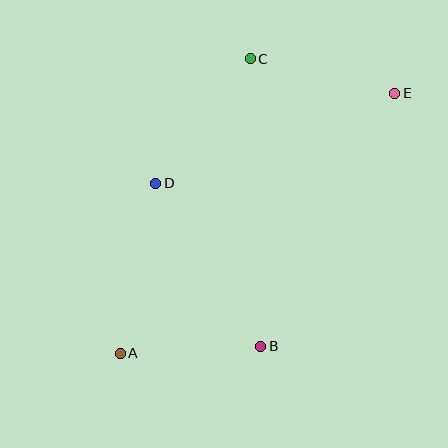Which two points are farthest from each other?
Points A and E are farthest from each other.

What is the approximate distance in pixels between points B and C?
The distance between B and C is approximately 288 pixels.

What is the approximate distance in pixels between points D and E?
The distance between D and E is approximately 255 pixels.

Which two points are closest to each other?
Points A and B are closest to each other.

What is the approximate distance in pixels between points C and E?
The distance between C and E is approximately 149 pixels.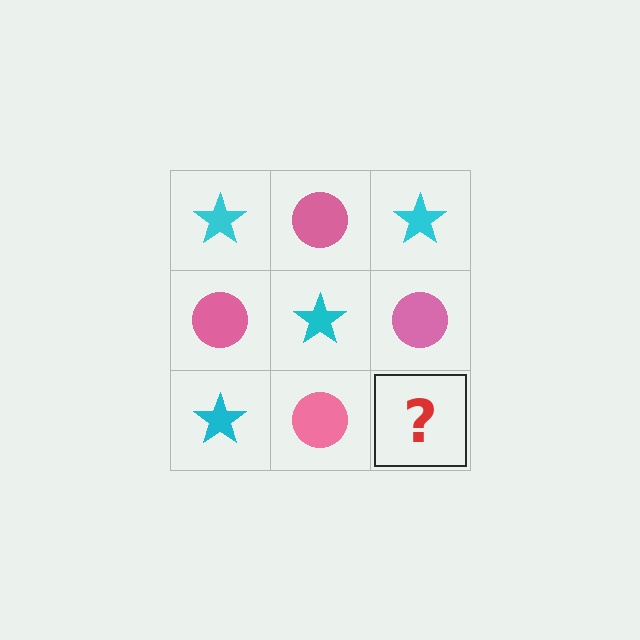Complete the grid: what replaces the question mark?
The question mark should be replaced with a cyan star.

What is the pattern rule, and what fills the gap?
The rule is that it alternates cyan star and pink circle in a checkerboard pattern. The gap should be filled with a cyan star.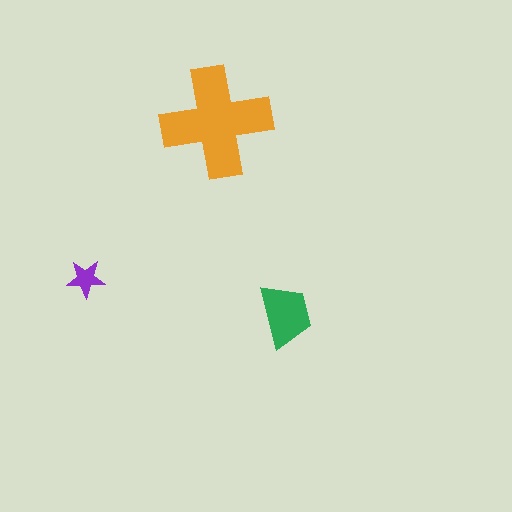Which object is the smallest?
The purple star.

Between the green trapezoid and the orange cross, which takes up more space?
The orange cross.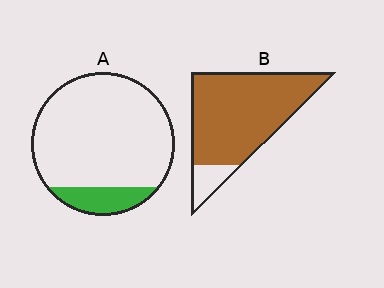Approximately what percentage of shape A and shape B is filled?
A is approximately 15% and B is approximately 85%.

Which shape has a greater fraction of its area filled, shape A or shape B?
Shape B.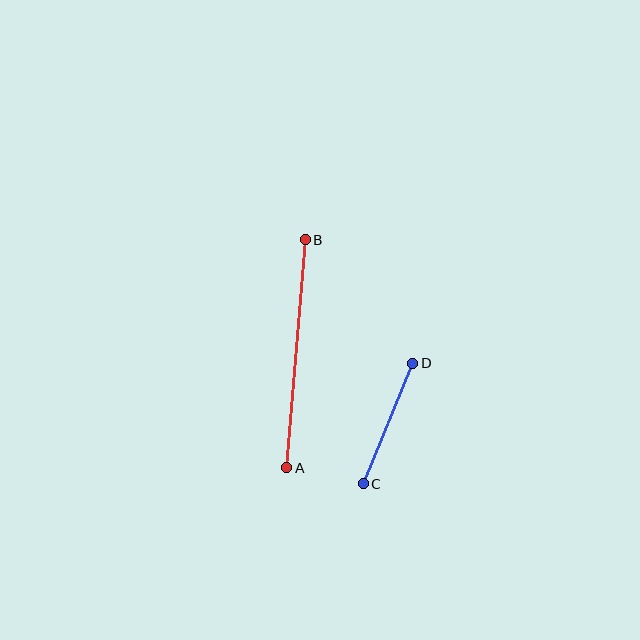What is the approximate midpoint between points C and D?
The midpoint is at approximately (388, 423) pixels.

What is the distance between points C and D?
The distance is approximately 130 pixels.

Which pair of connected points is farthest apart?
Points A and B are farthest apart.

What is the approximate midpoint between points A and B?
The midpoint is at approximately (296, 354) pixels.